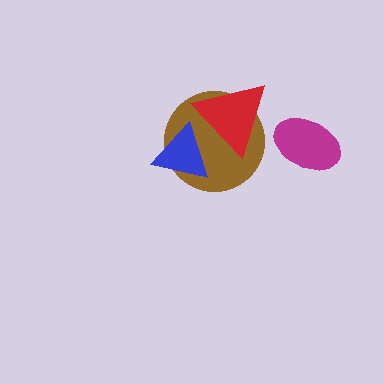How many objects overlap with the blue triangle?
2 objects overlap with the blue triangle.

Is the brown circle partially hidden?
Yes, it is partially covered by another shape.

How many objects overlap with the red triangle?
2 objects overlap with the red triangle.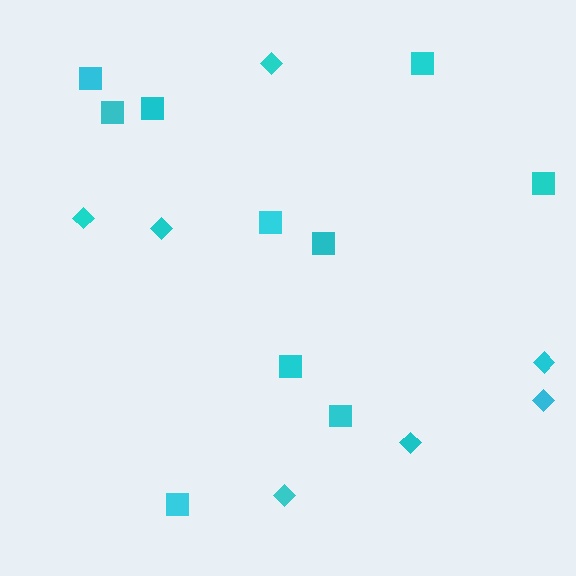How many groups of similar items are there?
There are 2 groups: one group of squares (10) and one group of diamonds (7).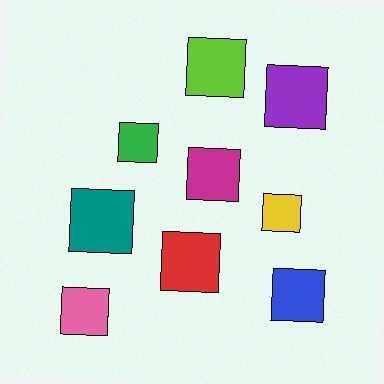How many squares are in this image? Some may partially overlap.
There are 9 squares.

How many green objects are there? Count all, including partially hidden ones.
There is 1 green object.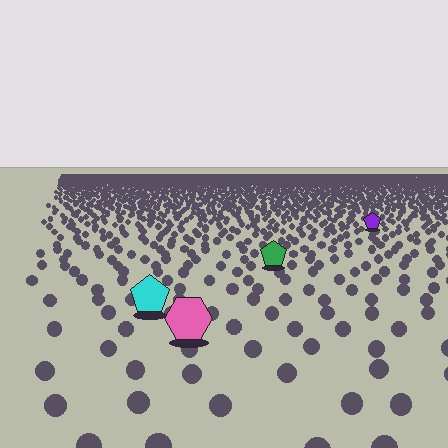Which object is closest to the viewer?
The pink hexagon is closest. The texture marks near it are larger and more spread out.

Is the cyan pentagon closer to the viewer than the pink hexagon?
No. The pink hexagon is closer — you can tell from the texture gradient: the ground texture is coarser near it.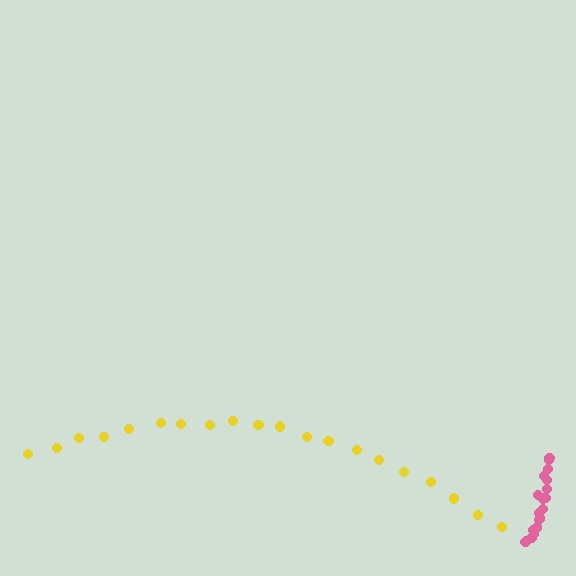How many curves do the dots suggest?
There are 2 distinct paths.